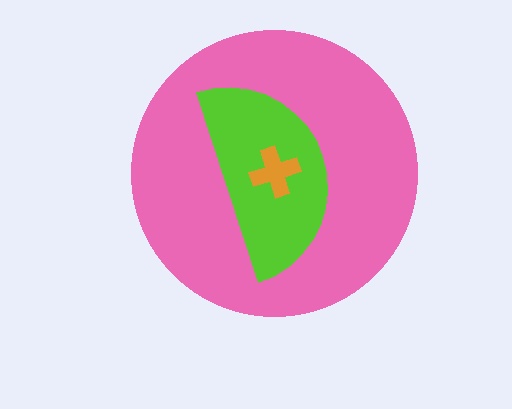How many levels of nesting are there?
3.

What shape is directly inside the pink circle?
The lime semicircle.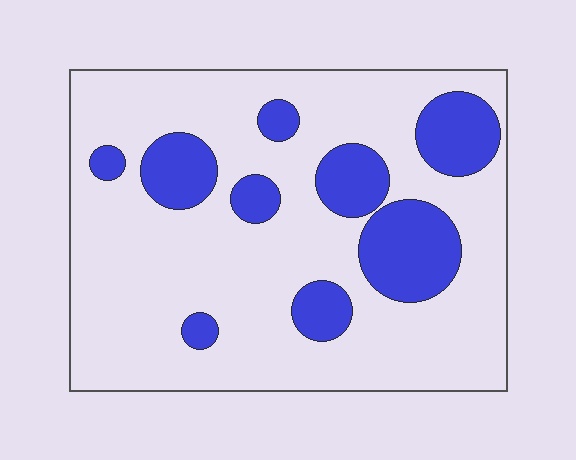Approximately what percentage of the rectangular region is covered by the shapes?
Approximately 25%.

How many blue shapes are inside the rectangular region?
9.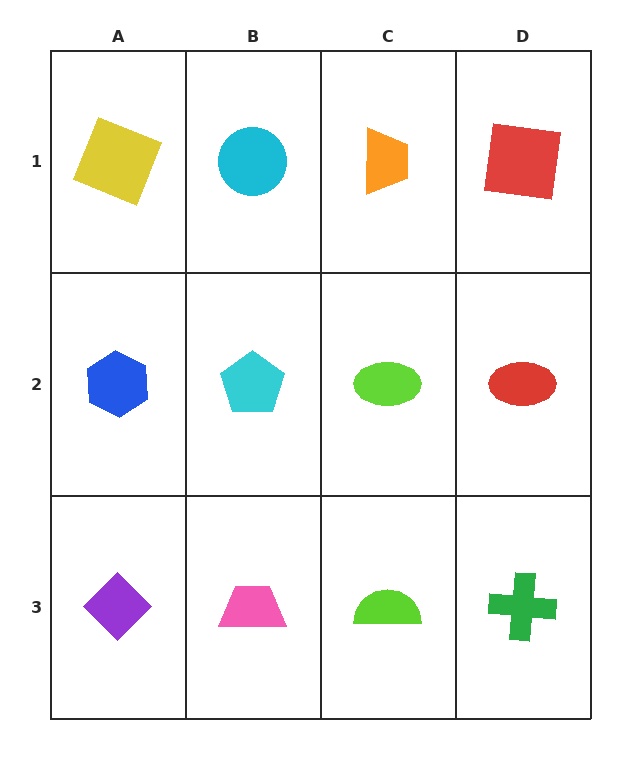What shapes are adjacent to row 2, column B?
A cyan circle (row 1, column B), a pink trapezoid (row 3, column B), a blue hexagon (row 2, column A), a lime ellipse (row 2, column C).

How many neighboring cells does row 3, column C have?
3.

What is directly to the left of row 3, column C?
A pink trapezoid.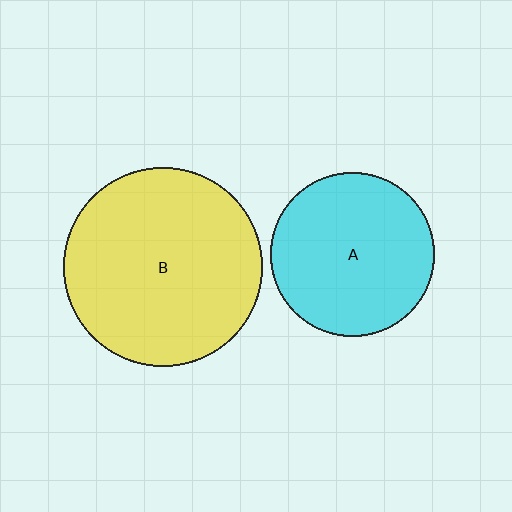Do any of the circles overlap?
No, none of the circles overlap.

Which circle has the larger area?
Circle B (yellow).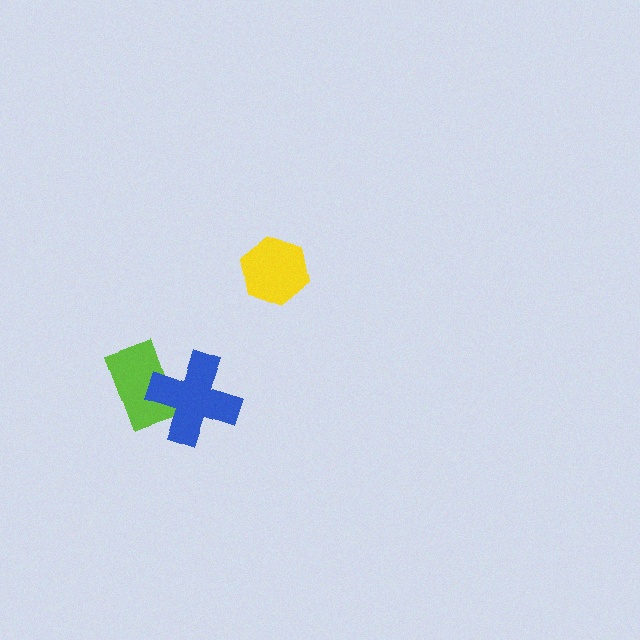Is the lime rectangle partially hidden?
Yes, it is partially covered by another shape.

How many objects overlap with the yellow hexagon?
0 objects overlap with the yellow hexagon.